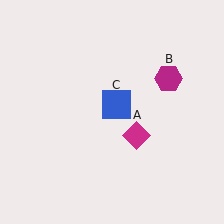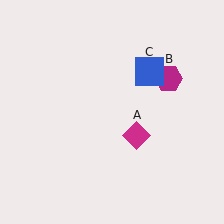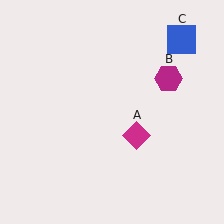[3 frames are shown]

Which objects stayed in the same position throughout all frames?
Magenta diamond (object A) and magenta hexagon (object B) remained stationary.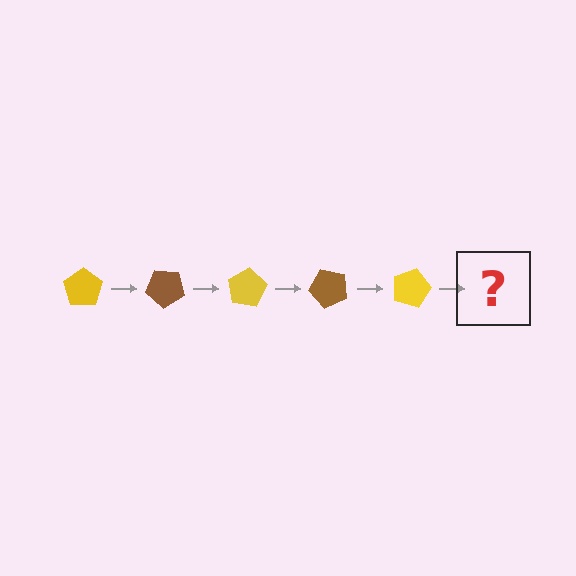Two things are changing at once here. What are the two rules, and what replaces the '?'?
The two rules are that it rotates 40 degrees each step and the color cycles through yellow and brown. The '?' should be a brown pentagon, rotated 200 degrees from the start.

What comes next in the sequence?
The next element should be a brown pentagon, rotated 200 degrees from the start.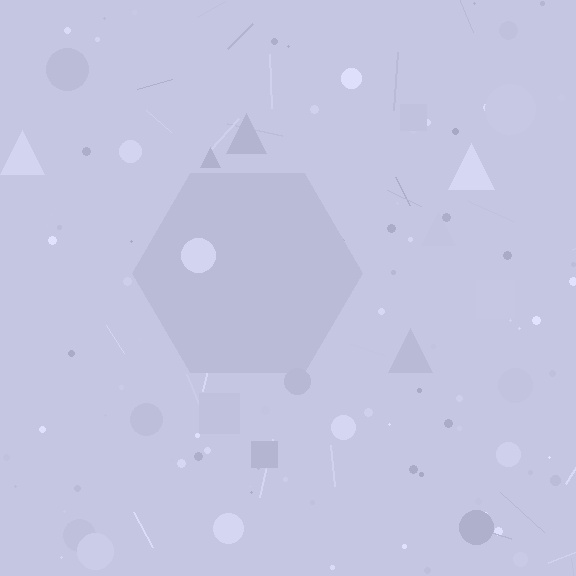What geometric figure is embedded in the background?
A hexagon is embedded in the background.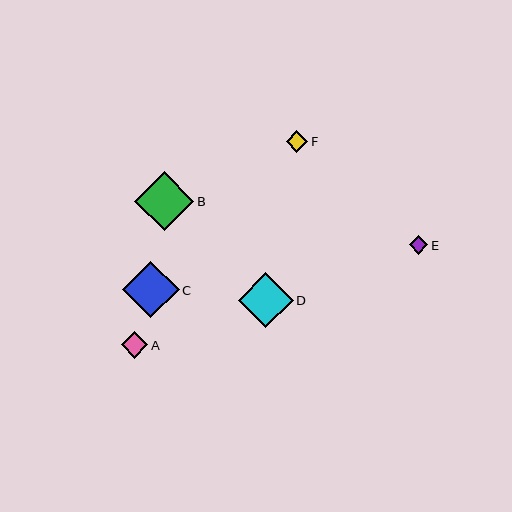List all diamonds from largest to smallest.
From largest to smallest: B, C, D, A, F, E.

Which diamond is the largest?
Diamond B is the largest with a size of approximately 59 pixels.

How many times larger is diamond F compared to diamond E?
Diamond F is approximately 1.2 times the size of diamond E.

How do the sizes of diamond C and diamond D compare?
Diamond C and diamond D are approximately the same size.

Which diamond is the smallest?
Diamond E is the smallest with a size of approximately 18 pixels.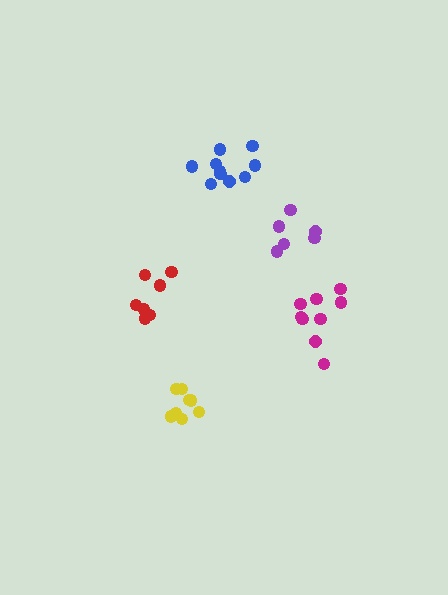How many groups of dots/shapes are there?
There are 5 groups.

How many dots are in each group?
Group 1: 7 dots, Group 2: 8 dots, Group 3: 9 dots, Group 4: 10 dots, Group 5: 6 dots (40 total).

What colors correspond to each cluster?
The clusters are colored: red, yellow, magenta, blue, purple.